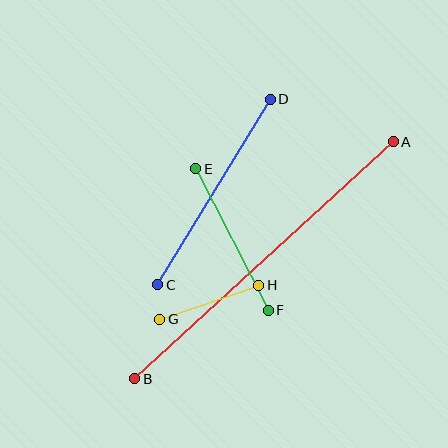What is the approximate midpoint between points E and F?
The midpoint is at approximately (232, 239) pixels.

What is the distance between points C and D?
The distance is approximately 217 pixels.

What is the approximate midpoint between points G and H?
The midpoint is at approximately (209, 302) pixels.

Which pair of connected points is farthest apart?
Points A and B are farthest apart.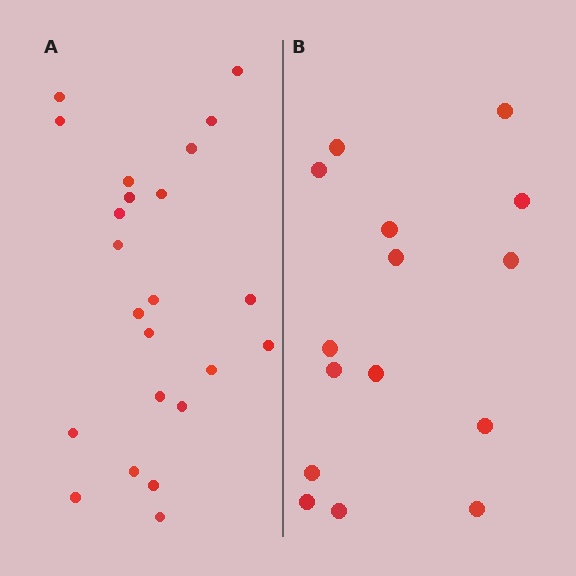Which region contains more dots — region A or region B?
Region A (the left region) has more dots.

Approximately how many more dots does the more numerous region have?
Region A has roughly 8 or so more dots than region B.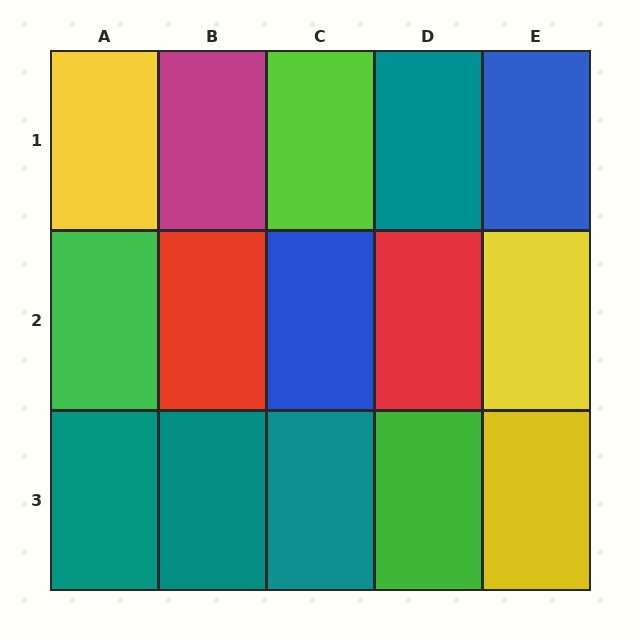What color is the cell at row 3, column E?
Yellow.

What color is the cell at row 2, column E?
Yellow.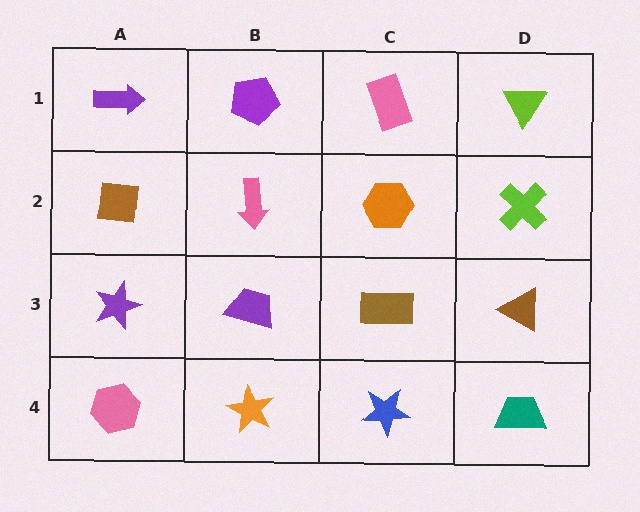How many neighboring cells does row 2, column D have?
3.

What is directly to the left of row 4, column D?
A blue star.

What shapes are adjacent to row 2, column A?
A purple arrow (row 1, column A), a purple star (row 3, column A), a pink arrow (row 2, column B).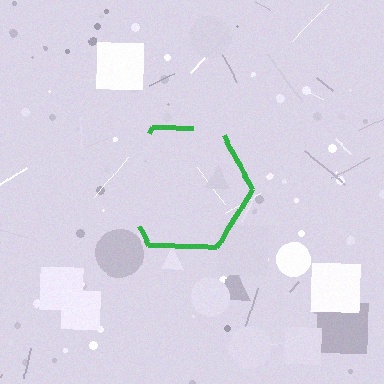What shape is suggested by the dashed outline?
The dashed outline suggests a hexagon.